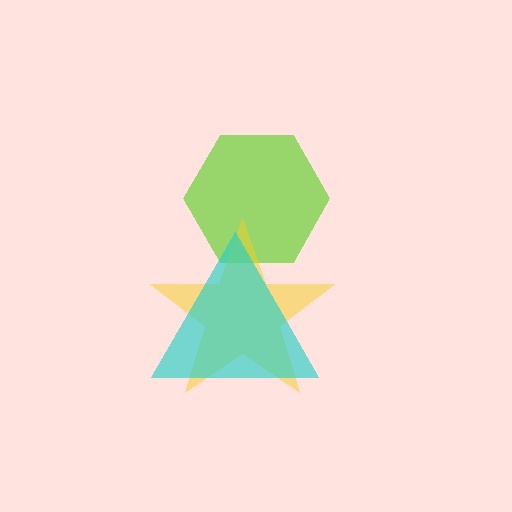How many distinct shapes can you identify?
There are 3 distinct shapes: a lime hexagon, a yellow star, a cyan triangle.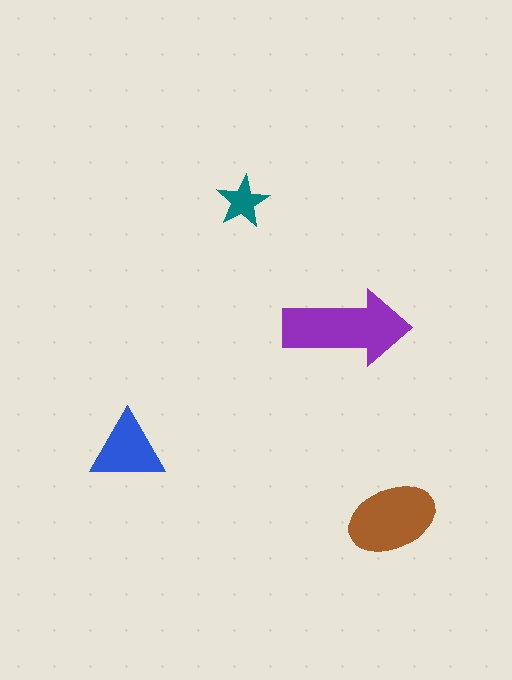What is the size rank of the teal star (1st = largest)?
4th.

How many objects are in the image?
There are 4 objects in the image.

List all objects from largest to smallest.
The purple arrow, the brown ellipse, the blue triangle, the teal star.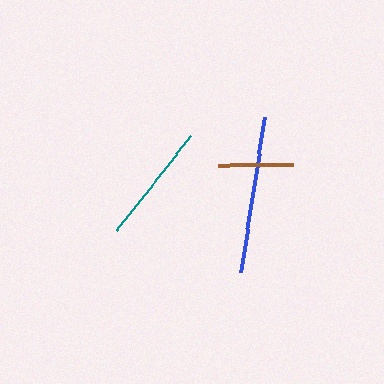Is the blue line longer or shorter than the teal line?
The blue line is longer than the teal line.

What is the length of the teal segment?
The teal segment is approximately 120 pixels long.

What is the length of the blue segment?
The blue segment is approximately 157 pixels long.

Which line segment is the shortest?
The brown line is the shortest at approximately 75 pixels.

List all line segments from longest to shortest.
From longest to shortest: blue, teal, brown.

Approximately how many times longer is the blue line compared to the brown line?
The blue line is approximately 2.1 times the length of the brown line.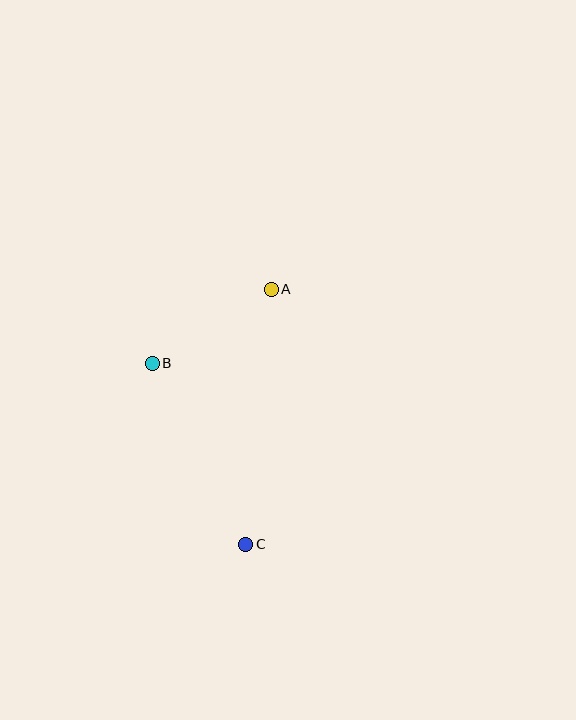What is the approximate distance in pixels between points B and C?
The distance between B and C is approximately 204 pixels.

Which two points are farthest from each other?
Points A and C are farthest from each other.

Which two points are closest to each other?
Points A and B are closest to each other.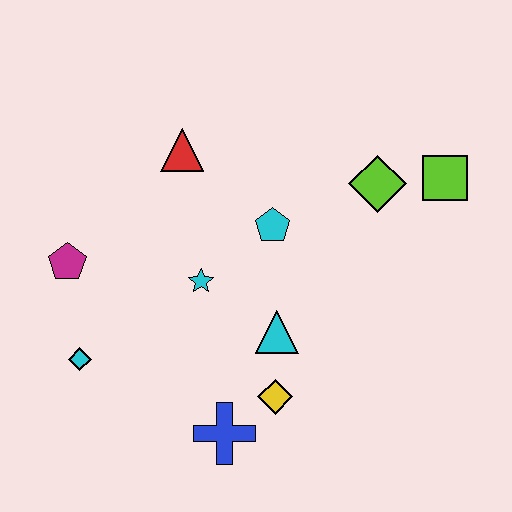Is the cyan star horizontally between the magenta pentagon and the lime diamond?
Yes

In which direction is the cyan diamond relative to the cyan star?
The cyan diamond is to the left of the cyan star.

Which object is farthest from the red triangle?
The blue cross is farthest from the red triangle.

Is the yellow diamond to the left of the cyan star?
No